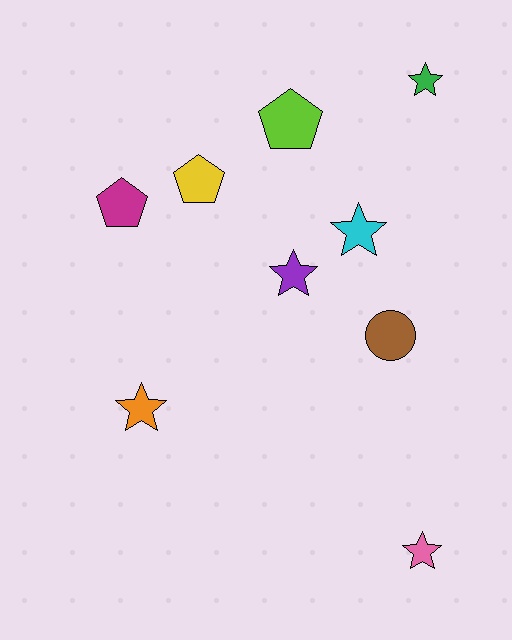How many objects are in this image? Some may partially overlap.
There are 9 objects.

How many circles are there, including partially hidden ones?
There is 1 circle.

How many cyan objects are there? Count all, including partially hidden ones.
There is 1 cyan object.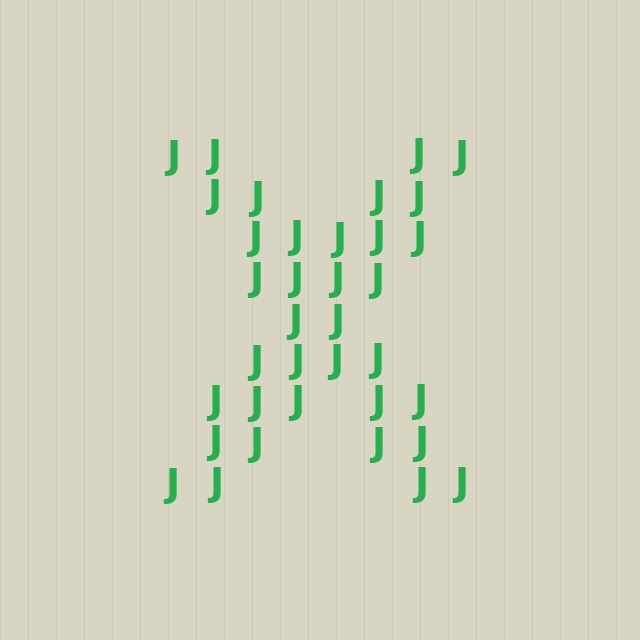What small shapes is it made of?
It is made of small letter J's.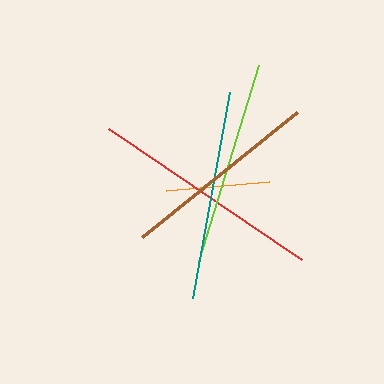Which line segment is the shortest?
The orange line is the shortest at approximately 103 pixels.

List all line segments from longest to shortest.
From longest to shortest: red, teal, lime, brown, orange.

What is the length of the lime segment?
The lime segment is approximately 205 pixels long.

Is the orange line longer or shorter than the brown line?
The brown line is longer than the orange line.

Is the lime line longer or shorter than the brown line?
The lime line is longer than the brown line.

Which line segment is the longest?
The red line is the longest at approximately 233 pixels.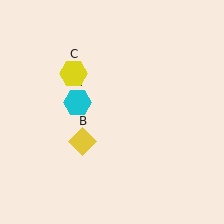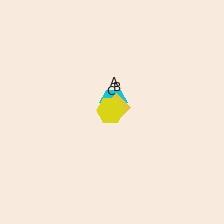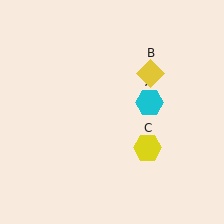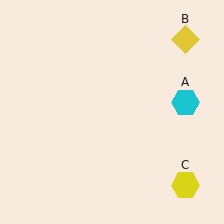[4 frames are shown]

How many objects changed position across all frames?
3 objects changed position: cyan hexagon (object A), yellow diamond (object B), yellow hexagon (object C).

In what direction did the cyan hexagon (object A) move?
The cyan hexagon (object A) moved right.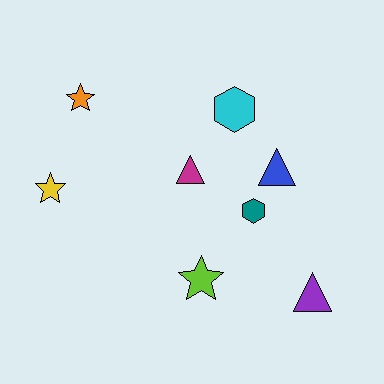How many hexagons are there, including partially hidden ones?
There are 2 hexagons.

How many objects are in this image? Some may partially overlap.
There are 8 objects.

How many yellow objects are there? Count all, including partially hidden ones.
There is 1 yellow object.